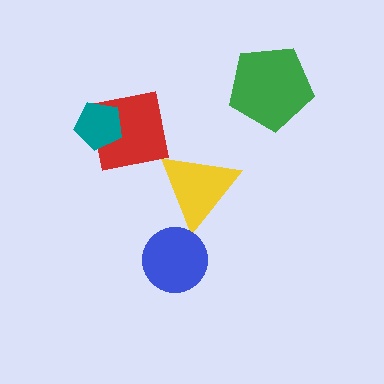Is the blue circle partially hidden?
No, no other shape covers it.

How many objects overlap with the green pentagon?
0 objects overlap with the green pentagon.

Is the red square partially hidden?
Yes, it is partially covered by another shape.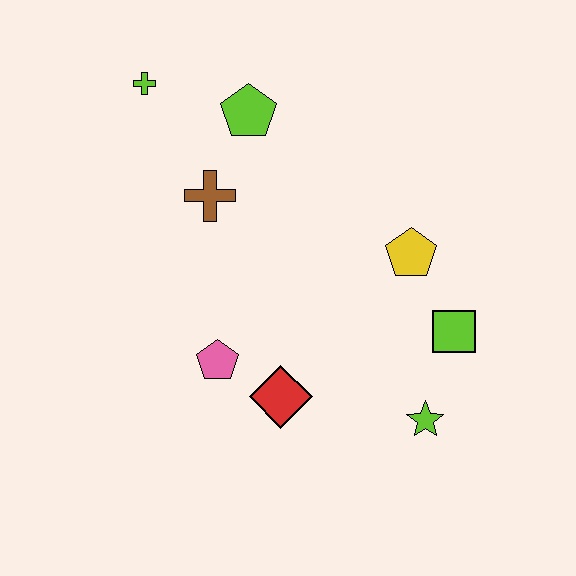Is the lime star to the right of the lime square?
No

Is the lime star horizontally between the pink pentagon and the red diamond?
No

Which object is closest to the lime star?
The lime square is closest to the lime star.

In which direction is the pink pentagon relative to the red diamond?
The pink pentagon is to the left of the red diamond.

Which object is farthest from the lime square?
The lime cross is farthest from the lime square.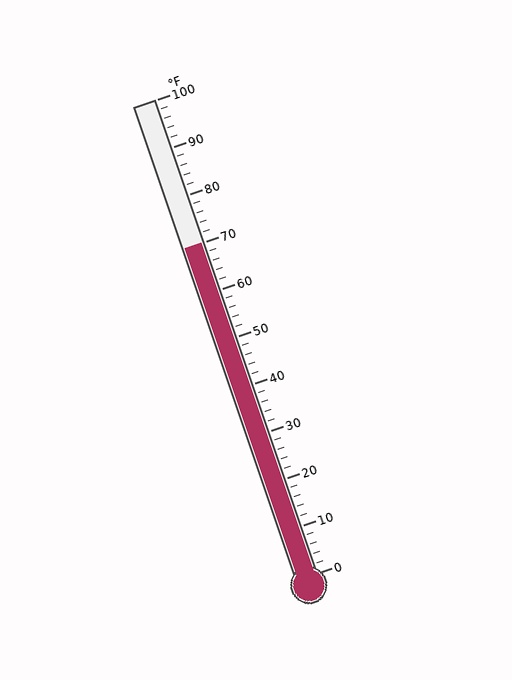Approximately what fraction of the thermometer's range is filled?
The thermometer is filled to approximately 70% of its range.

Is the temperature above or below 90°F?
The temperature is below 90°F.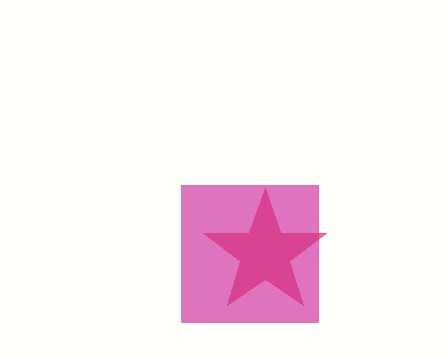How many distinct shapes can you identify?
There are 2 distinct shapes: a red star, a magenta square.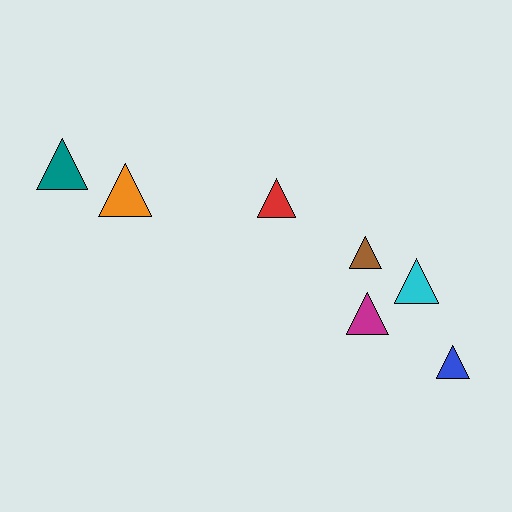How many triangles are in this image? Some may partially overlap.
There are 7 triangles.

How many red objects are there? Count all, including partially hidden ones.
There is 1 red object.